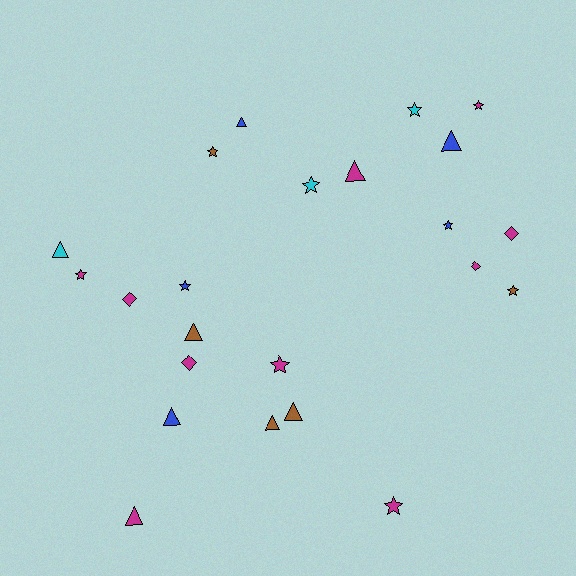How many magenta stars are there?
There are 4 magenta stars.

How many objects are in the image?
There are 23 objects.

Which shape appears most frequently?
Star, with 10 objects.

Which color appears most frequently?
Magenta, with 10 objects.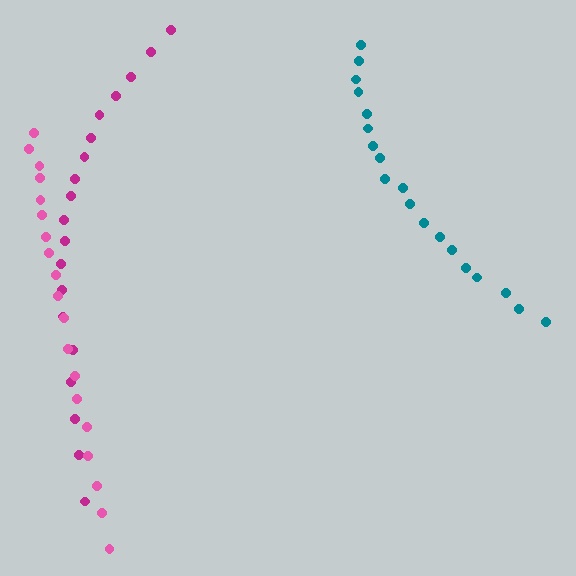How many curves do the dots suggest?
There are 3 distinct paths.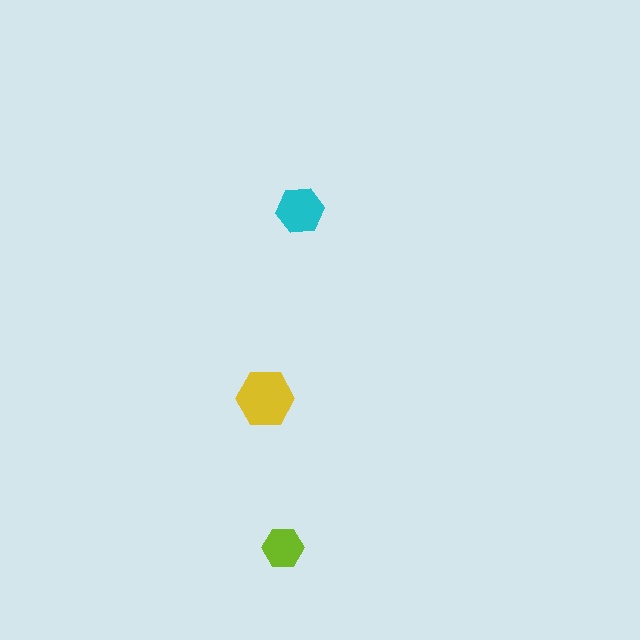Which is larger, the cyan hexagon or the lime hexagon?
The cyan one.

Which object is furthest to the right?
The cyan hexagon is rightmost.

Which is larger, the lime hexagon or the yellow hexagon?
The yellow one.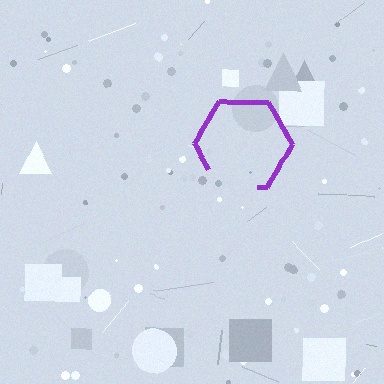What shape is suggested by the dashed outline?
The dashed outline suggests a hexagon.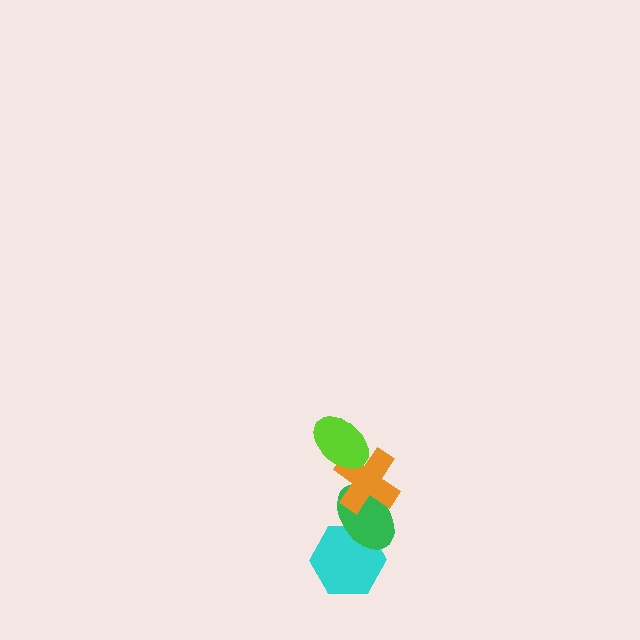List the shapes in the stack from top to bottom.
From top to bottom: the lime ellipse, the orange cross, the green ellipse, the cyan hexagon.